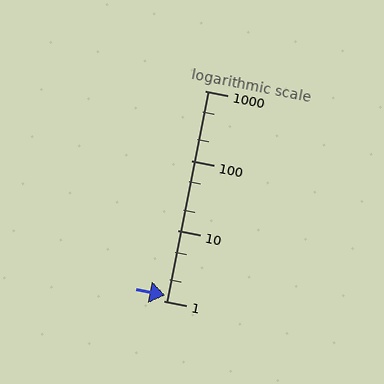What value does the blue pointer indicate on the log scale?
The pointer indicates approximately 1.2.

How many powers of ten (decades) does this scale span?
The scale spans 3 decades, from 1 to 1000.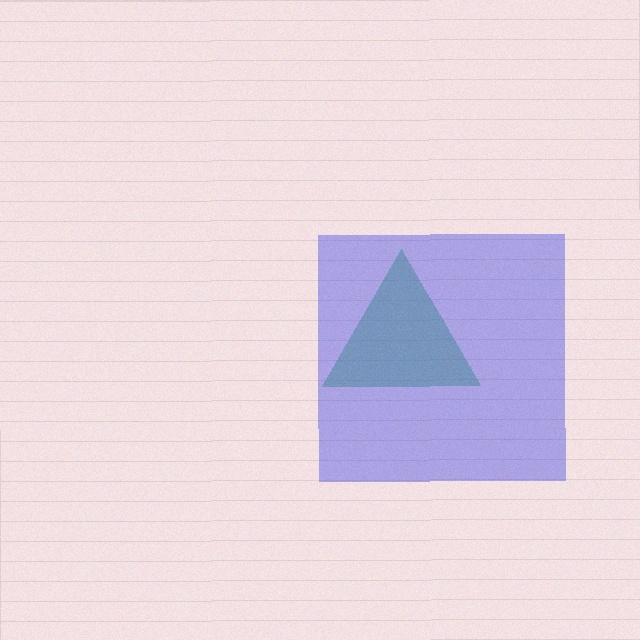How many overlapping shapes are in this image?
There are 2 overlapping shapes in the image.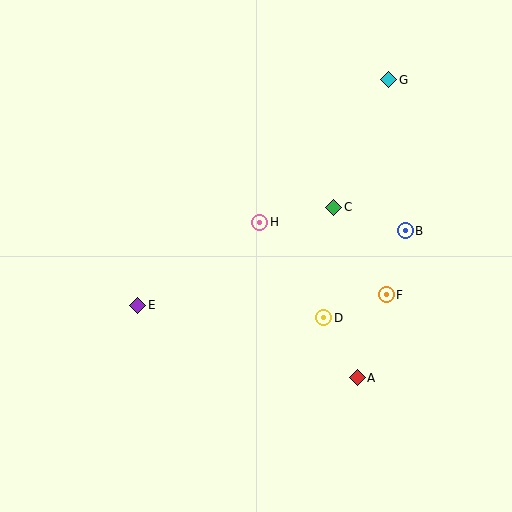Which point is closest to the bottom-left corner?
Point E is closest to the bottom-left corner.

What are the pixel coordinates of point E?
Point E is at (138, 305).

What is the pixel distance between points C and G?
The distance between C and G is 139 pixels.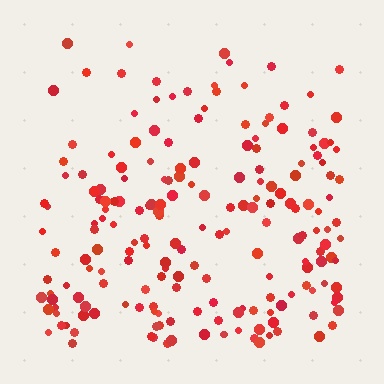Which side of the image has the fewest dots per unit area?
The top.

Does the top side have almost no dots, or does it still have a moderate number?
Still a moderate number, just noticeably fewer than the bottom.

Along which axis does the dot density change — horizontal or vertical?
Vertical.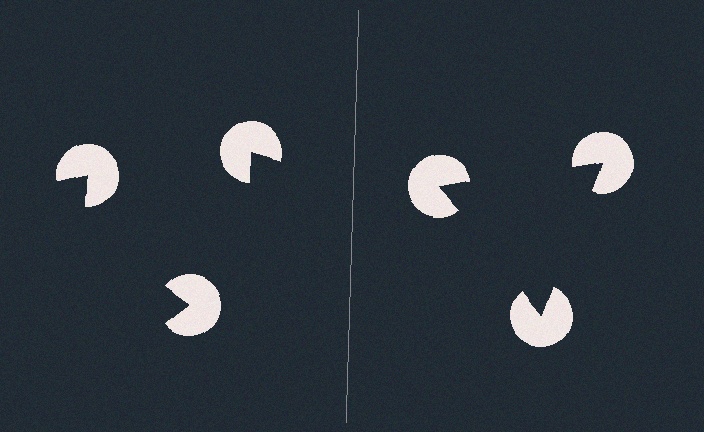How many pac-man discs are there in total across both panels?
6 — 3 on each side.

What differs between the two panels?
The pac-man discs are positioned identically on both sides; only the wedge orientations differ. On the right they align to a triangle; on the left they are misaligned.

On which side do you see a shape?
An illusory triangle appears on the right side. On the left side the wedge cuts are rotated, so no coherent shape forms.